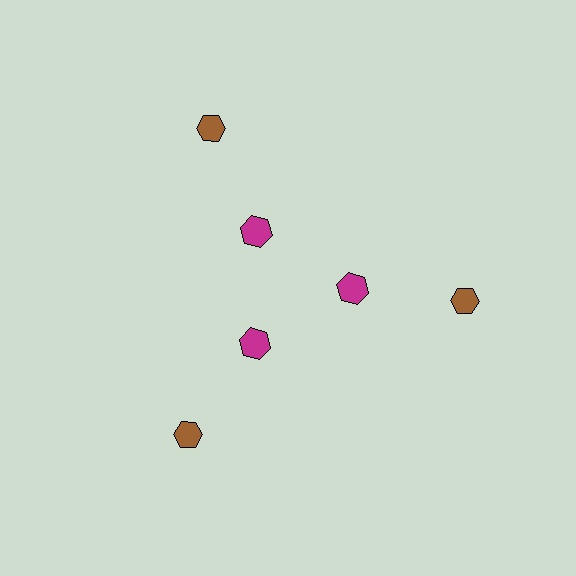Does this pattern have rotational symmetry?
Yes, this pattern has 3-fold rotational symmetry. It looks the same after rotating 120 degrees around the center.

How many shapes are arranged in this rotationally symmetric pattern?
There are 6 shapes, arranged in 3 groups of 2.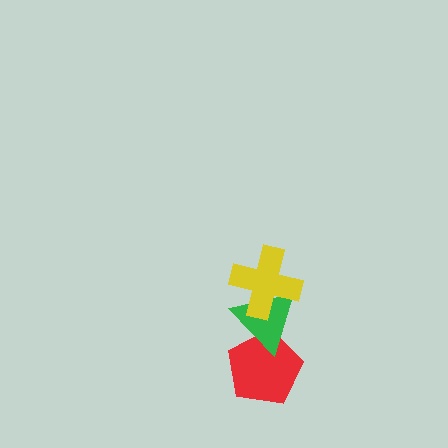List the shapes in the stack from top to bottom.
From top to bottom: the yellow cross, the green triangle, the red pentagon.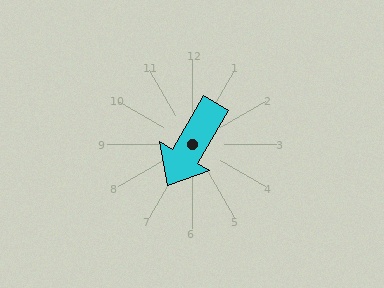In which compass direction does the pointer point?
Southwest.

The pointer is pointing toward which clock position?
Roughly 7 o'clock.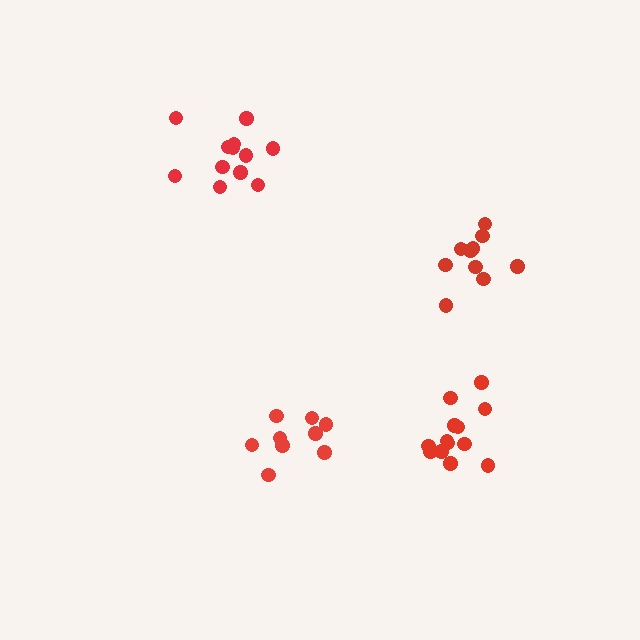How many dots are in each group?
Group 1: 9 dots, Group 2: 13 dots, Group 3: 12 dots, Group 4: 10 dots (44 total).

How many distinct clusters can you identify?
There are 4 distinct clusters.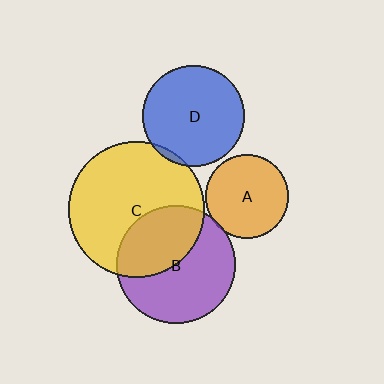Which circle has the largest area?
Circle C (yellow).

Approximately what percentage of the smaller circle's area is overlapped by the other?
Approximately 5%.